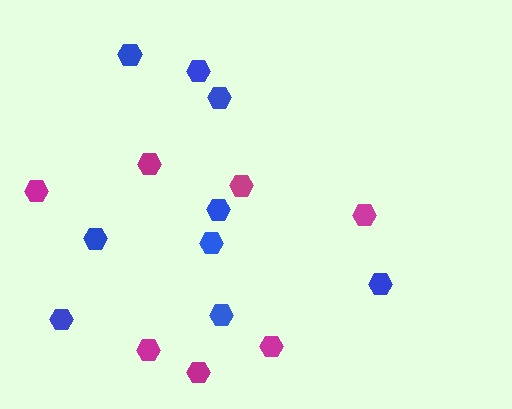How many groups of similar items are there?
There are 2 groups: one group of blue hexagons (9) and one group of magenta hexagons (7).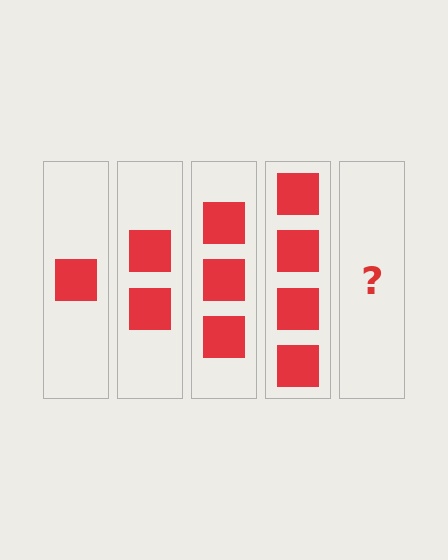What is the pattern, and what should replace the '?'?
The pattern is that each step adds one more square. The '?' should be 5 squares.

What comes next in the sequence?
The next element should be 5 squares.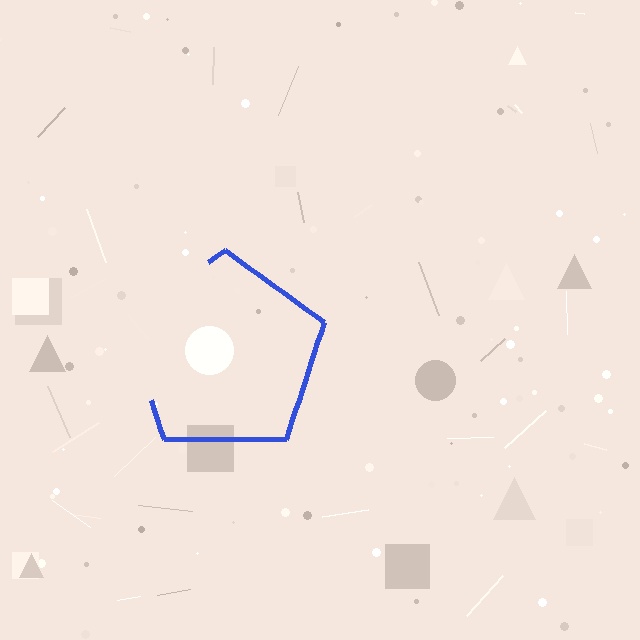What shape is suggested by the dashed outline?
The dashed outline suggests a pentagon.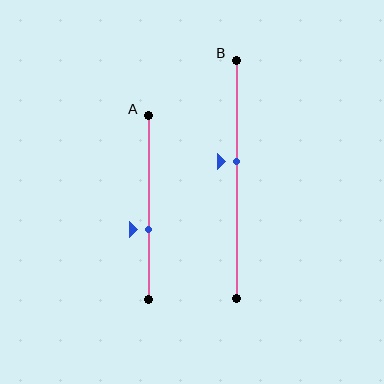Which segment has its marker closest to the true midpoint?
Segment B has its marker closest to the true midpoint.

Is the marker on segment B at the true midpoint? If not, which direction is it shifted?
No, the marker on segment B is shifted upward by about 7% of the segment length.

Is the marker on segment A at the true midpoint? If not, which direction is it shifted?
No, the marker on segment A is shifted downward by about 12% of the segment length.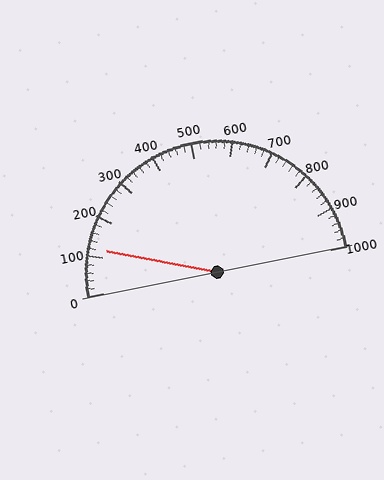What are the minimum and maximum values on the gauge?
The gauge ranges from 0 to 1000.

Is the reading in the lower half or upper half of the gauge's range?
The reading is in the lower half of the range (0 to 1000).